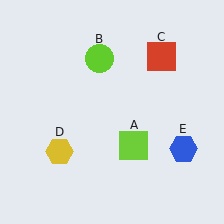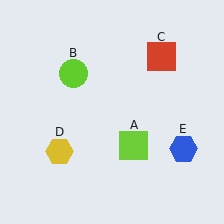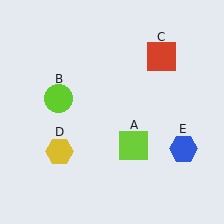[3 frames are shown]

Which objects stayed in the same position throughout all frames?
Lime square (object A) and red square (object C) and yellow hexagon (object D) and blue hexagon (object E) remained stationary.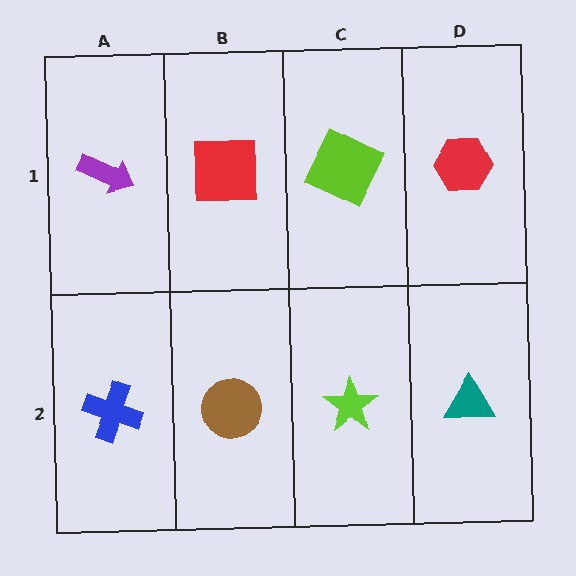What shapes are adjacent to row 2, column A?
A purple arrow (row 1, column A), a brown circle (row 2, column B).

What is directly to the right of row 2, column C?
A teal triangle.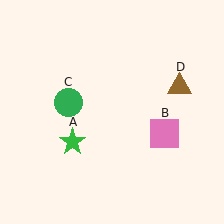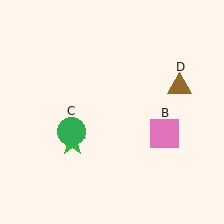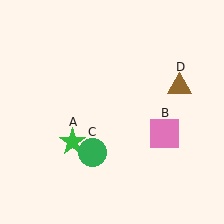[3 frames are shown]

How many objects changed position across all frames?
1 object changed position: green circle (object C).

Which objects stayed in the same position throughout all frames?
Green star (object A) and pink square (object B) and brown triangle (object D) remained stationary.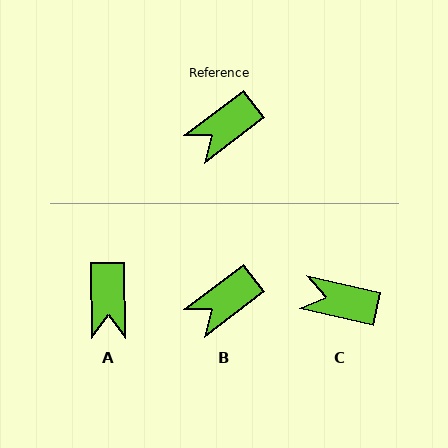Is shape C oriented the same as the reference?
No, it is off by about 50 degrees.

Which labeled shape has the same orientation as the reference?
B.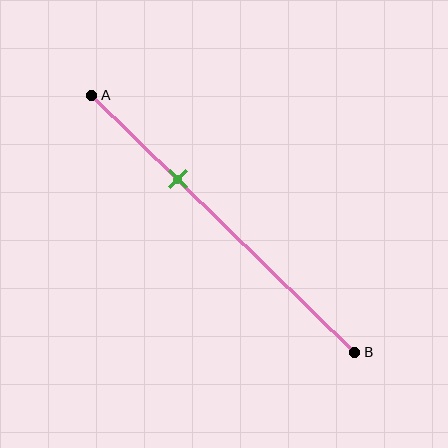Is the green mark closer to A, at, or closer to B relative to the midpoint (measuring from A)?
The green mark is closer to point A than the midpoint of segment AB.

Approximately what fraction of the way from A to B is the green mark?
The green mark is approximately 35% of the way from A to B.